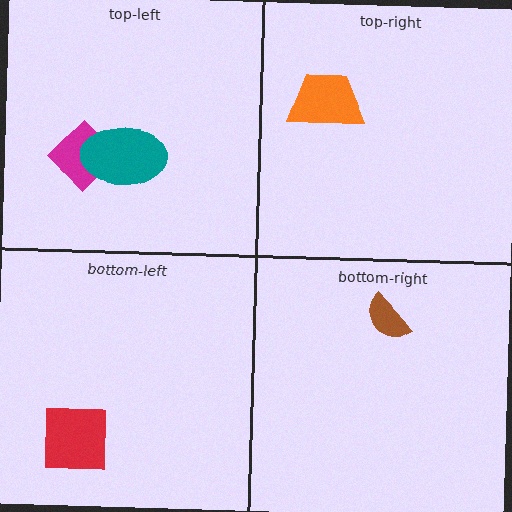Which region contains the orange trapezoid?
The top-right region.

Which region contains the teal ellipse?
The top-left region.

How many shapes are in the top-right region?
1.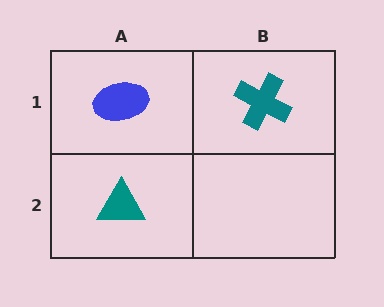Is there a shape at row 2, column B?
No, that cell is empty.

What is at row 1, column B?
A teal cross.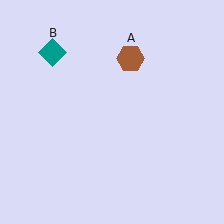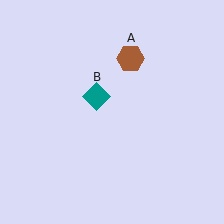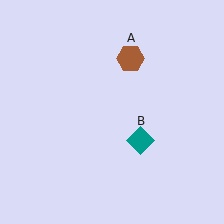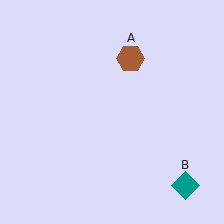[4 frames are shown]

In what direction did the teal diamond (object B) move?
The teal diamond (object B) moved down and to the right.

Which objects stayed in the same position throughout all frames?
Brown hexagon (object A) remained stationary.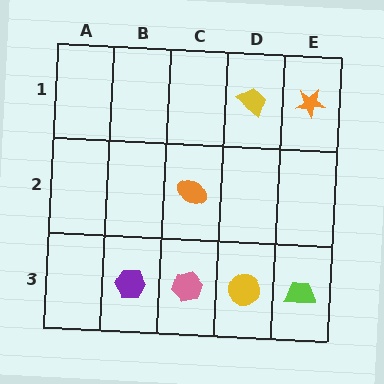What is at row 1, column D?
A yellow trapezoid.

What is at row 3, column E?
A lime trapezoid.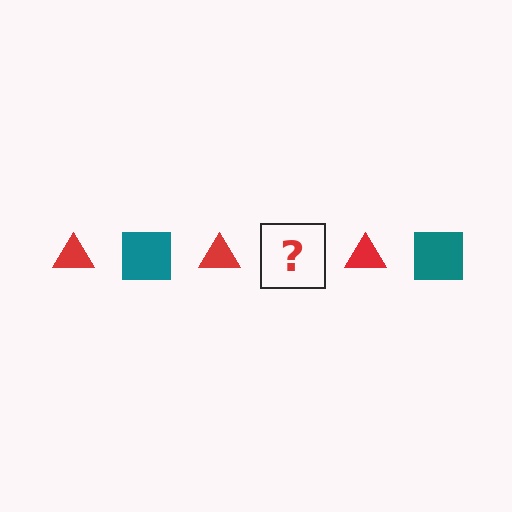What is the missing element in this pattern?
The missing element is a teal square.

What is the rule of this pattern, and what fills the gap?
The rule is that the pattern alternates between red triangle and teal square. The gap should be filled with a teal square.